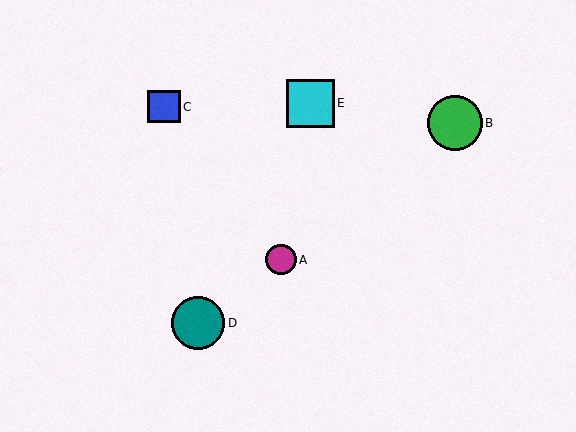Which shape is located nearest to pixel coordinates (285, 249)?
The magenta circle (labeled A) at (281, 260) is nearest to that location.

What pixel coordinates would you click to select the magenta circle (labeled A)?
Click at (281, 260) to select the magenta circle A.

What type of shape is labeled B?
Shape B is a green circle.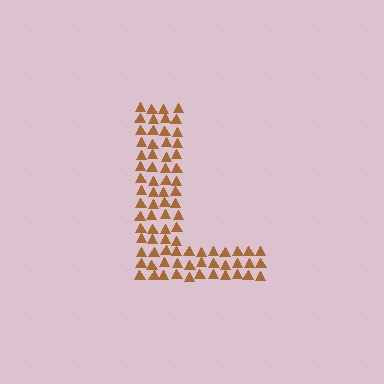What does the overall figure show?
The overall figure shows the letter L.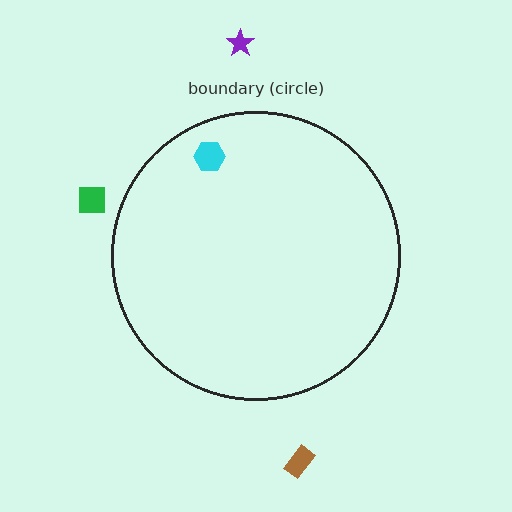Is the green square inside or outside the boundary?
Outside.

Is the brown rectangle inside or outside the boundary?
Outside.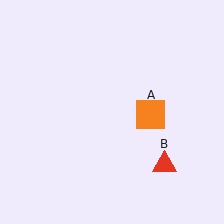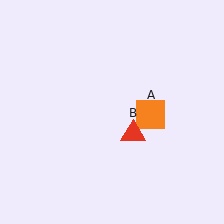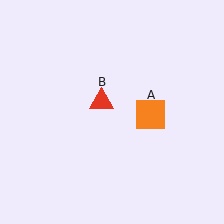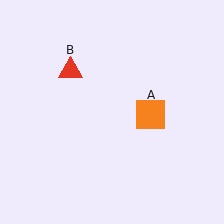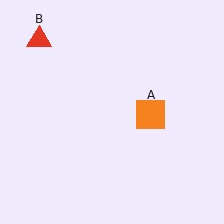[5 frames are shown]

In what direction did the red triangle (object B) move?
The red triangle (object B) moved up and to the left.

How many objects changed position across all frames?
1 object changed position: red triangle (object B).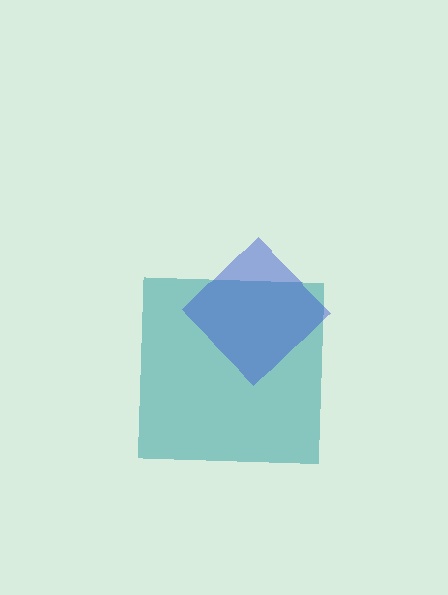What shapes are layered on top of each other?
The layered shapes are: a teal square, a blue diamond.